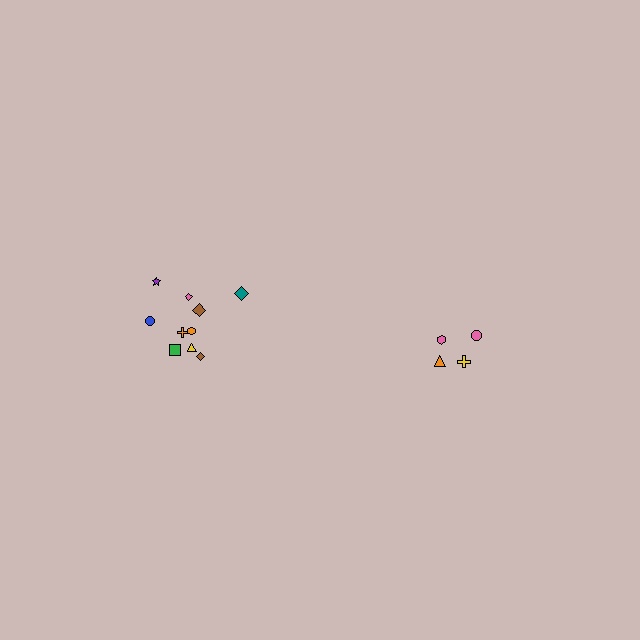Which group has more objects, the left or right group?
The left group.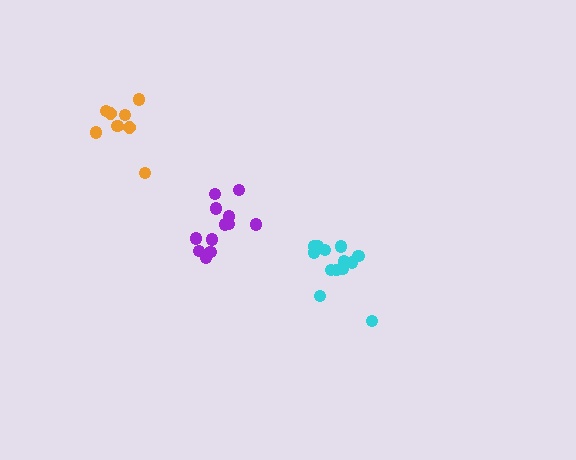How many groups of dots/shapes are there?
There are 3 groups.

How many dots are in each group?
Group 1: 12 dots, Group 2: 13 dots, Group 3: 8 dots (33 total).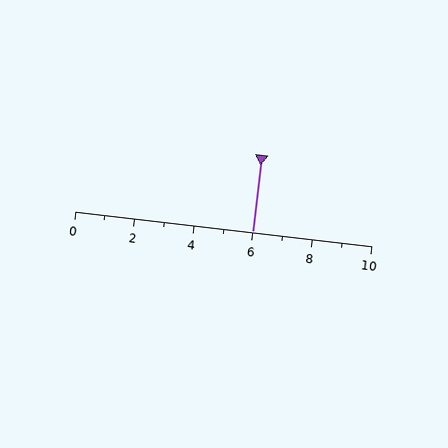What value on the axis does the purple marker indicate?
The marker indicates approximately 6.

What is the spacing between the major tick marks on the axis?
The major ticks are spaced 2 apart.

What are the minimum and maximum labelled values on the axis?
The axis runs from 0 to 10.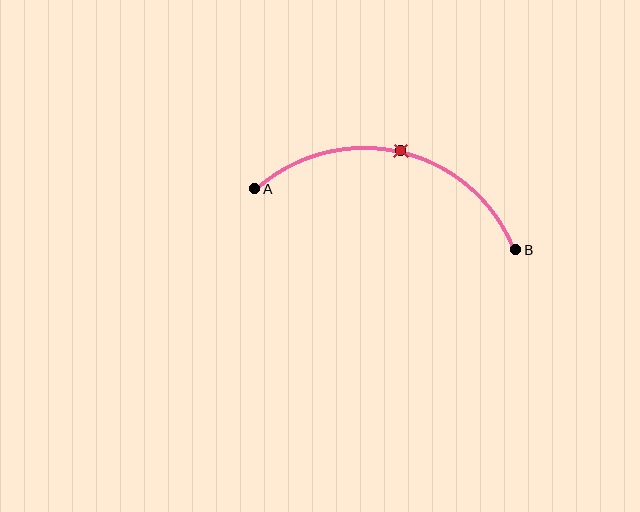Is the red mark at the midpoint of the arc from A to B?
Yes. The red mark lies on the arc at equal arc-length from both A and B — it is the arc midpoint.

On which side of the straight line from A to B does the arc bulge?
The arc bulges above the straight line connecting A and B.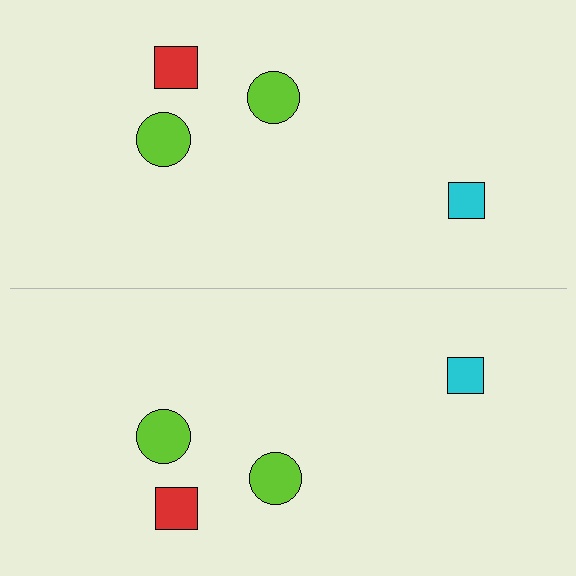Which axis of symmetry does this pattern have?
The pattern has a horizontal axis of symmetry running through the center of the image.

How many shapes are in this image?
There are 8 shapes in this image.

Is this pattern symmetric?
Yes, this pattern has bilateral (reflection) symmetry.